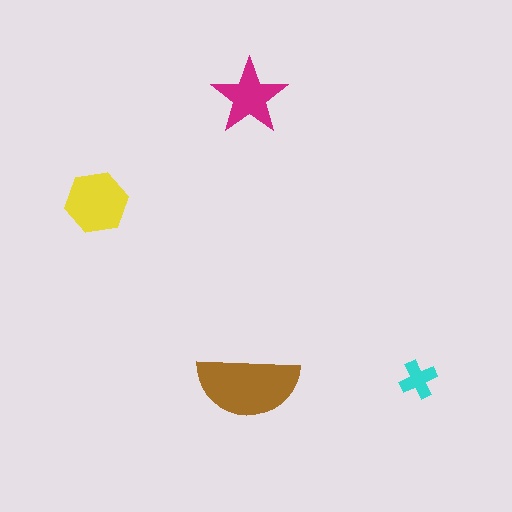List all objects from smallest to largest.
The cyan cross, the magenta star, the yellow hexagon, the brown semicircle.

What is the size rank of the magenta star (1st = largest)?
3rd.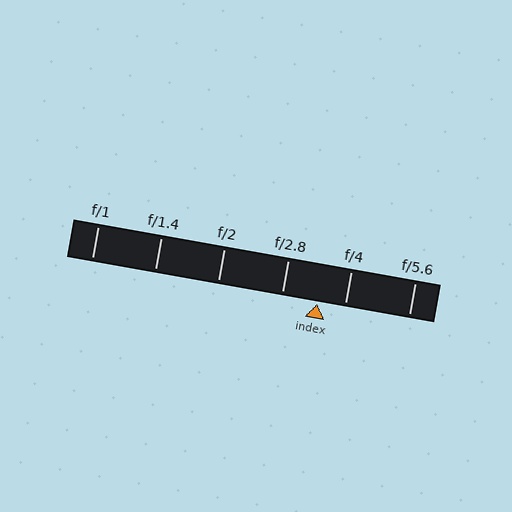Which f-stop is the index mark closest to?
The index mark is closest to f/4.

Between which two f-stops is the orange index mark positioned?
The index mark is between f/2.8 and f/4.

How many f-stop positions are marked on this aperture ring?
There are 6 f-stop positions marked.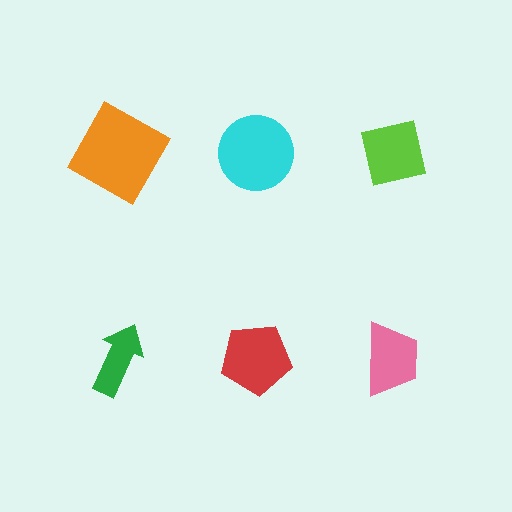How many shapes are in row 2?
3 shapes.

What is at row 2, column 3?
A pink trapezoid.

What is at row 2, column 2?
A red pentagon.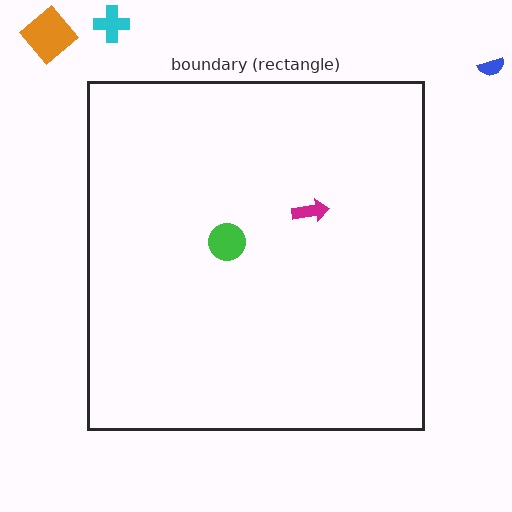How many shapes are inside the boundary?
2 inside, 3 outside.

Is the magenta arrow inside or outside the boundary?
Inside.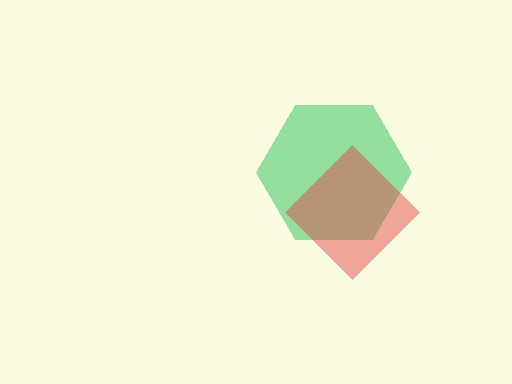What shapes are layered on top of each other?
The layered shapes are: a green hexagon, a red diamond.